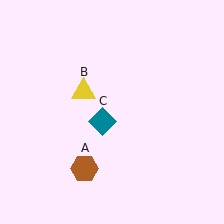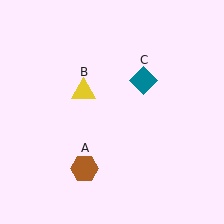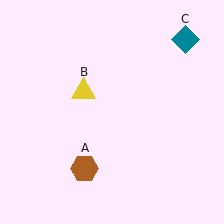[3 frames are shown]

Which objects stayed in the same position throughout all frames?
Brown hexagon (object A) and yellow triangle (object B) remained stationary.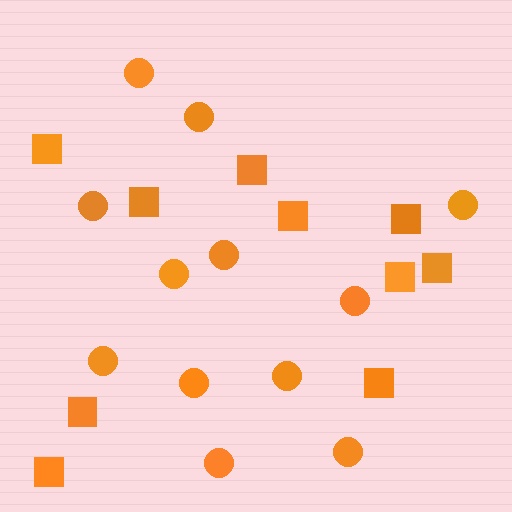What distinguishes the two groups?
There are 2 groups: one group of circles (12) and one group of squares (10).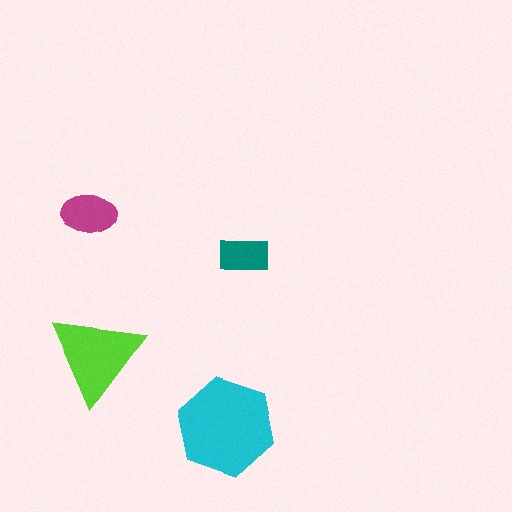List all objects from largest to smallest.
The cyan hexagon, the lime triangle, the magenta ellipse, the teal rectangle.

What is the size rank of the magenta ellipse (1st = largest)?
3rd.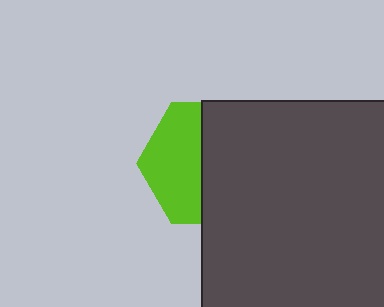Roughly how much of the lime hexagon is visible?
About half of it is visible (roughly 45%).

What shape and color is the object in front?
The object in front is a dark gray square.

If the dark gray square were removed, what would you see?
You would see the complete lime hexagon.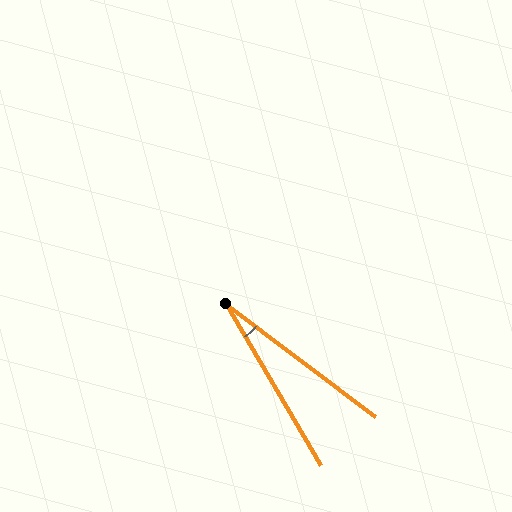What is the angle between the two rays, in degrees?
Approximately 23 degrees.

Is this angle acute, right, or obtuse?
It is acute.